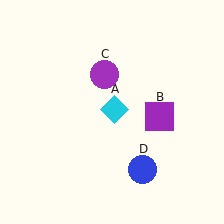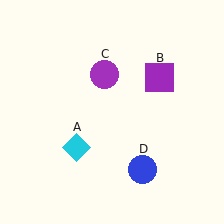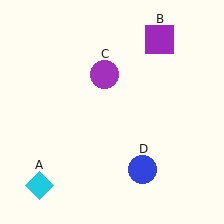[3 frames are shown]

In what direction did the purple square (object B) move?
The purple square (object B) moved up.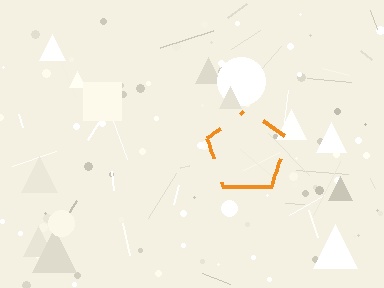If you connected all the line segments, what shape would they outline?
They would outline a pentagon.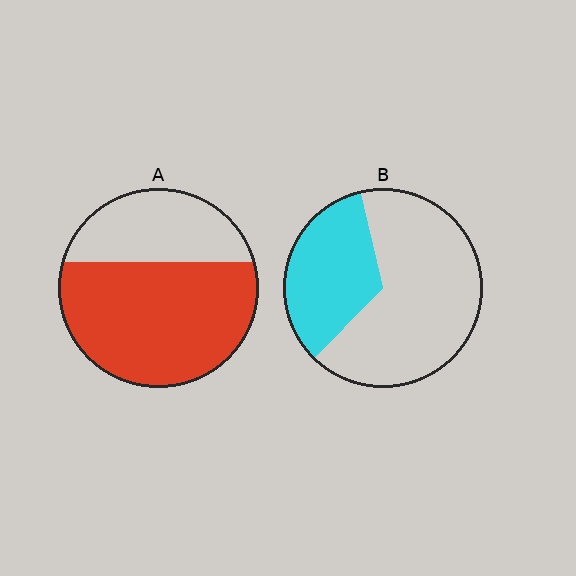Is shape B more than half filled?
No.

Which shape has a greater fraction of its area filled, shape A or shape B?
Shape A.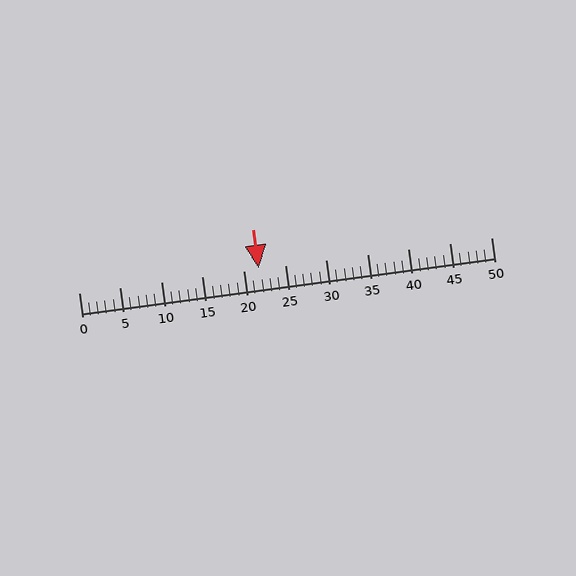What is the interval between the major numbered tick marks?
The major tick marks are spaced 5 units apart.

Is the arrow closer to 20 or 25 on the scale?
The arrow is closer to 20.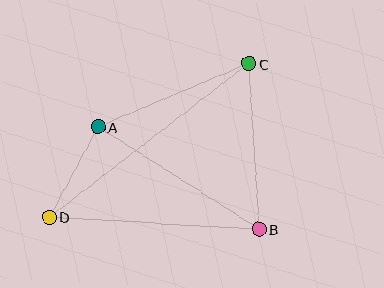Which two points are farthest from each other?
Points C and D are farthest from each other.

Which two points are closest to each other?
Points A and D are closest to each other.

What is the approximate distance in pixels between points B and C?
The distance between B and C is approximately 166 pixels.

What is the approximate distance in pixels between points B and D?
The distance between B and D is approximately 210 pixels.